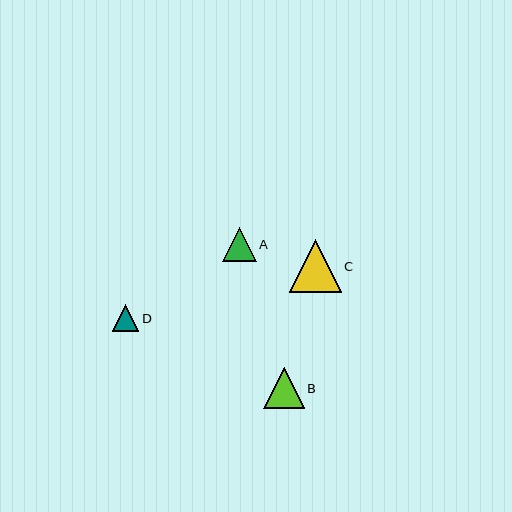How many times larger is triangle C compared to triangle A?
Triangle C is approximately 1.6 times the size of triangle A.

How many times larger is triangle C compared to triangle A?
Triangle C is approximately 1.6 times the size of triangle A.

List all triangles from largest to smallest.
From largest to smallest: C, B, A, D.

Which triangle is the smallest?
Triangle D is the smallest with a size of approximately 27 pixels.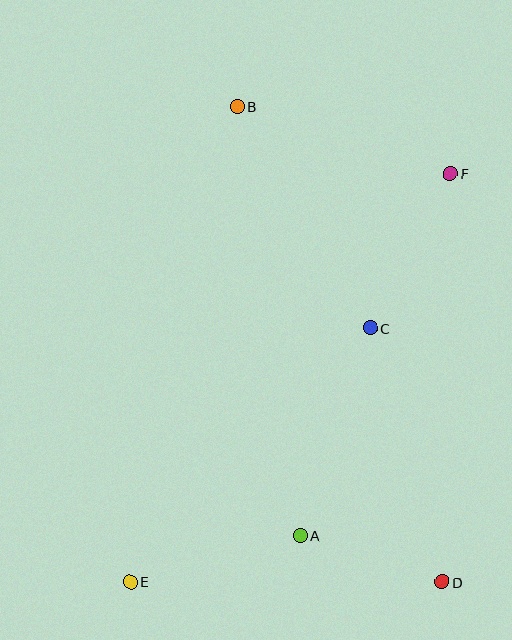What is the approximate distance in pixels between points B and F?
The distance between B and F is approximately 223 pixels.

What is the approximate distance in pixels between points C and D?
The distance between C and D is approximately 264 pixels.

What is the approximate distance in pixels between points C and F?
The distance between C and F is approximately 174 pixels.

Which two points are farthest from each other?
Points E and F are farthest from each other.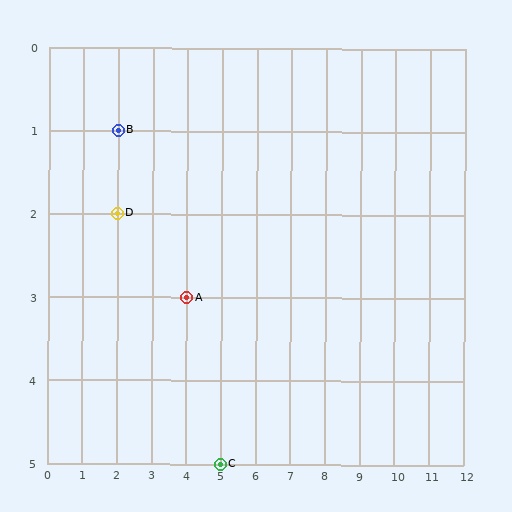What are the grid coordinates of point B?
Point B is at grid coordinates (2, 1).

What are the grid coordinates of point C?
Point C is at grid coordinates (5, 5).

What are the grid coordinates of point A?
Point A is at grid coordinates (4, 3).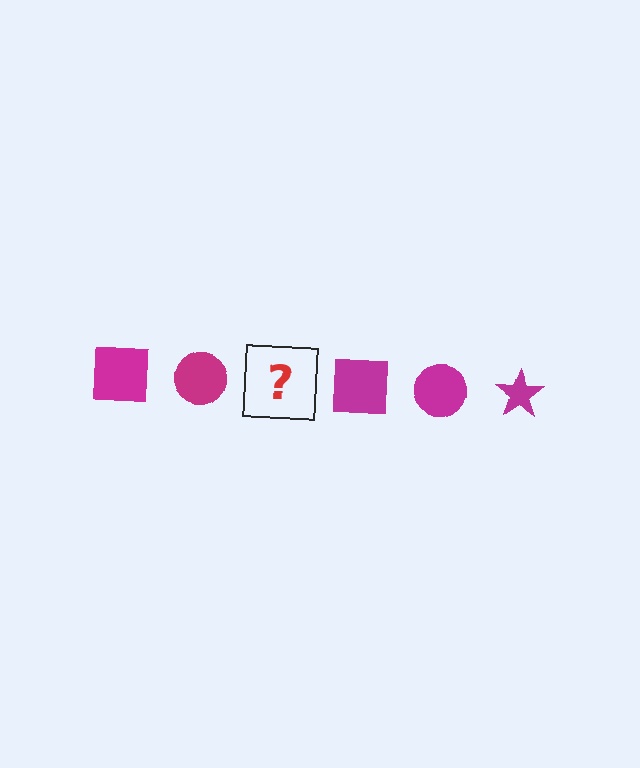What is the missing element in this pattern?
The missing element is a magenta star.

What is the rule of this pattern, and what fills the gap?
The rule is that the pattern cycles through square, circle, star shapes in magenta. The gap should be filled with a magenta star.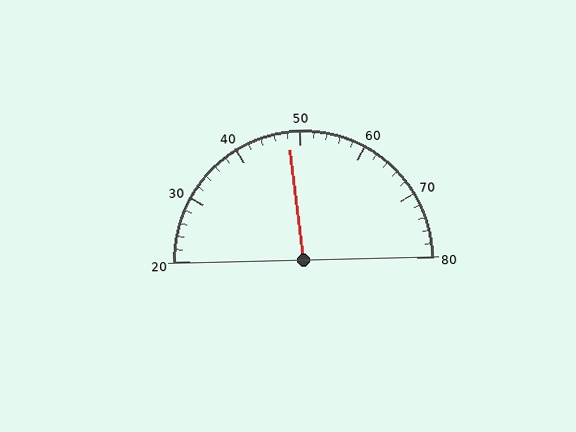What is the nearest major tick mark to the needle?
The nearest major tick mark is 50.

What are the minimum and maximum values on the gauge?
The gauge ranges from 20 to 80.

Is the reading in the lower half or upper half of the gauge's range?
The reading is in the lower half of the range (20 to 80).